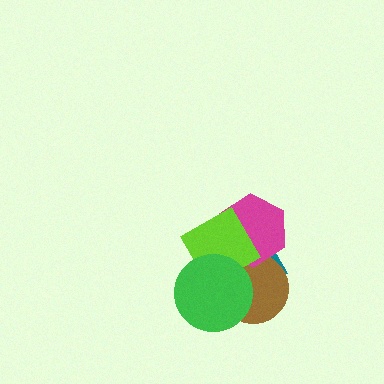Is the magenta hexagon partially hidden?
Yes, it is partially covered by another shape.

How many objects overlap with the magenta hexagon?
3 objects overlap with the magenta hexagon.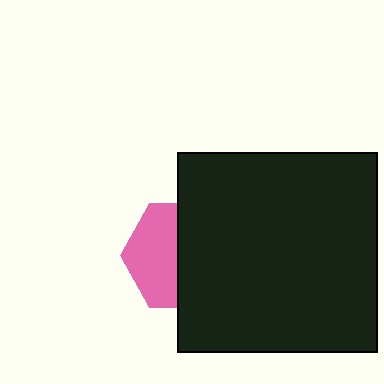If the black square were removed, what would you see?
You would see the complete pink hexagon.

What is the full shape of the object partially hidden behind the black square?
The partially hidden object is a pink hexagon.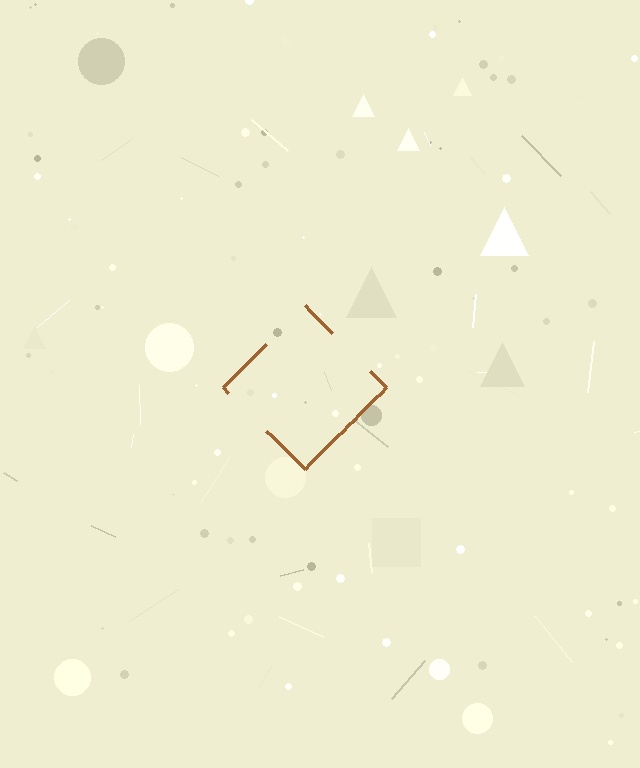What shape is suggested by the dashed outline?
The dashed outline suggests a diamond.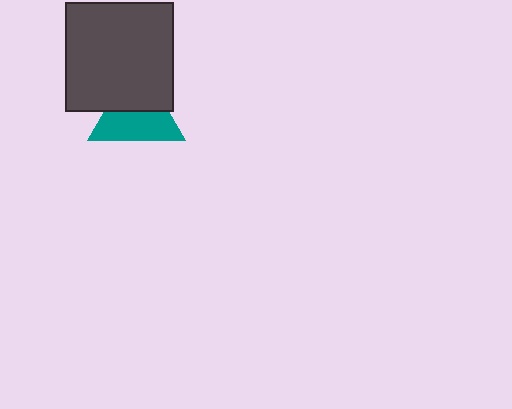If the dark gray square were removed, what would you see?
You would see the complete teal triangle.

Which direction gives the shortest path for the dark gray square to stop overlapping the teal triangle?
Moving up gives the shortest separation.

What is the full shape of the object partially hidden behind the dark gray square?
The partially hidden object is a teal triangle.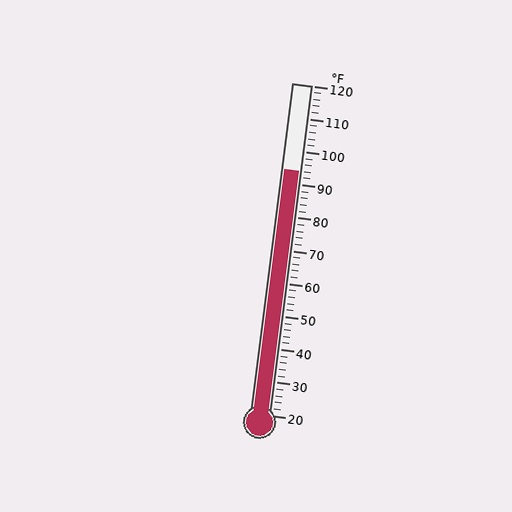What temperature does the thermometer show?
The thermometer shows approximately 94°F.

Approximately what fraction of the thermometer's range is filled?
The thermometer is filled to approximately 75% of its range.